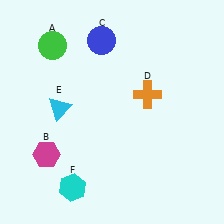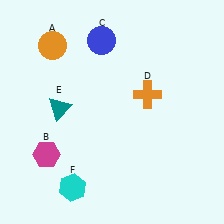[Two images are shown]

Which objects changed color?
A changed from green to orange. E changed from cyan to teal.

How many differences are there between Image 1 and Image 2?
There are 2 differences between the two images.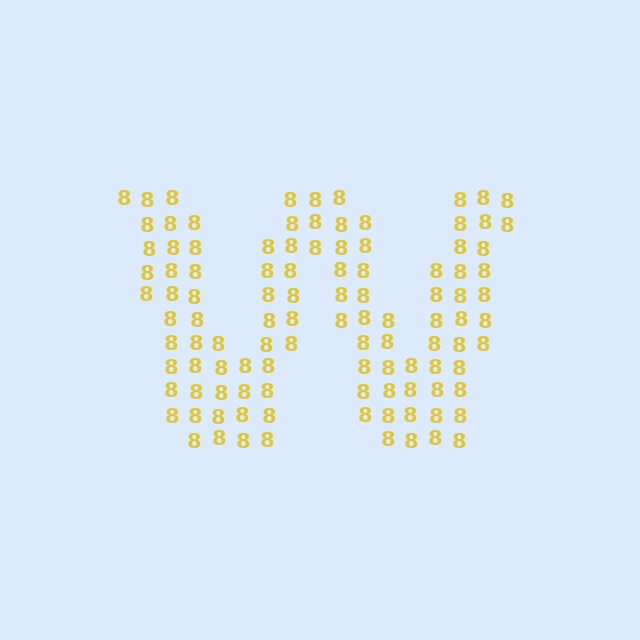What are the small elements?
The small elements are digit 8's.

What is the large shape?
The large shape is the letter W.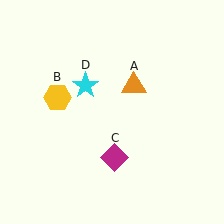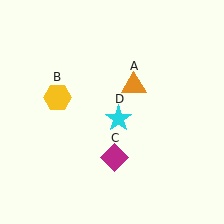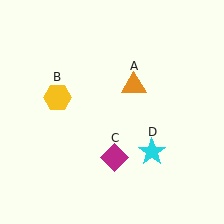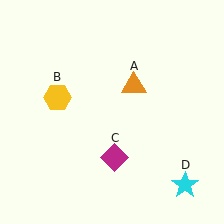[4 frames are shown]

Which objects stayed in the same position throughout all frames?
Orange triangle (object A) and yellow hexagon (object B) and magenta diamond (object C) remained stationary.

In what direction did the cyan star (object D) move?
The cyan star (object D) moved down and to the right.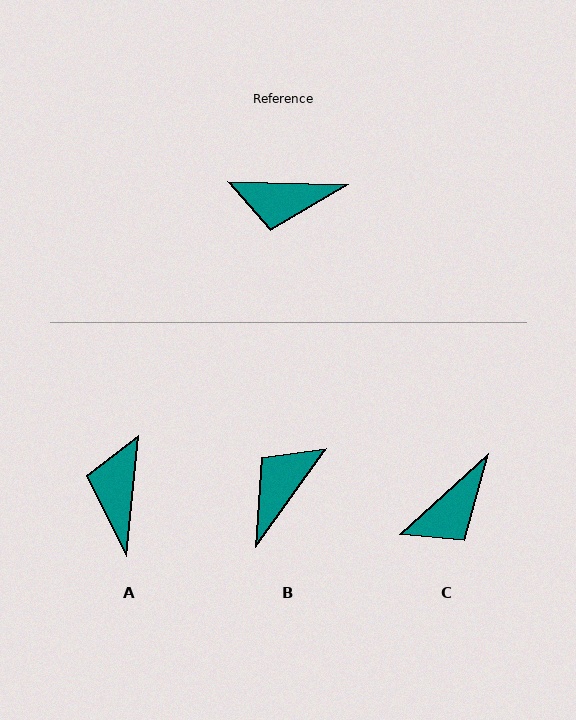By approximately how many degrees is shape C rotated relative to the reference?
Approximately 44 degrees counter-clockwise.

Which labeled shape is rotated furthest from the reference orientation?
B, about 124 degrees away.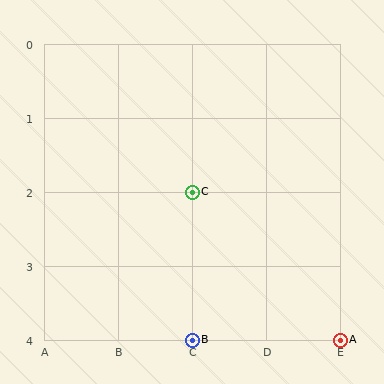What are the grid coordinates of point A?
Point A is at grid coordinates (E, 4).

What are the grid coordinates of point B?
Point B is at grid coordinates (C, 4).